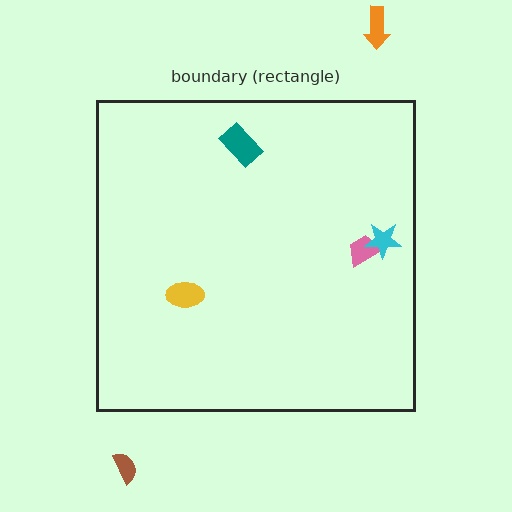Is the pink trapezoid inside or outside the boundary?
Inside.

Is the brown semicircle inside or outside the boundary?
Outside.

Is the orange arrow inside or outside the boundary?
Outside.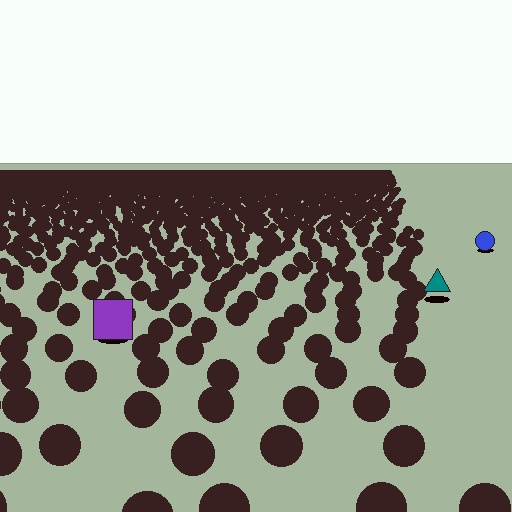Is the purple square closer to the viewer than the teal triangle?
Yes. The purple square is closer — you can tell from the texture gradient: the ground texture is coarser near it.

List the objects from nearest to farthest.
From nearest to farthest: the purple square, the teal triangle, the blue circle.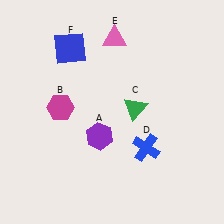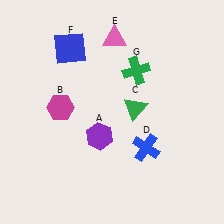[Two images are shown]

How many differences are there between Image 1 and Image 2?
There is 1 difference between the two images.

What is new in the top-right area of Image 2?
A green cross (G) was added in the top-right area of Image 2.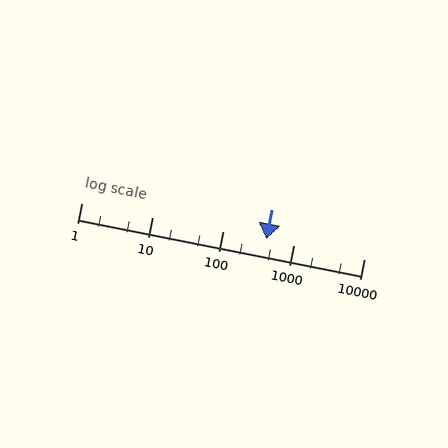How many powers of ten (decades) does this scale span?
The scale spans 4 decades, from 1 to 10000.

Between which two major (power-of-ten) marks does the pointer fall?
The pointer is between 100 and 1000.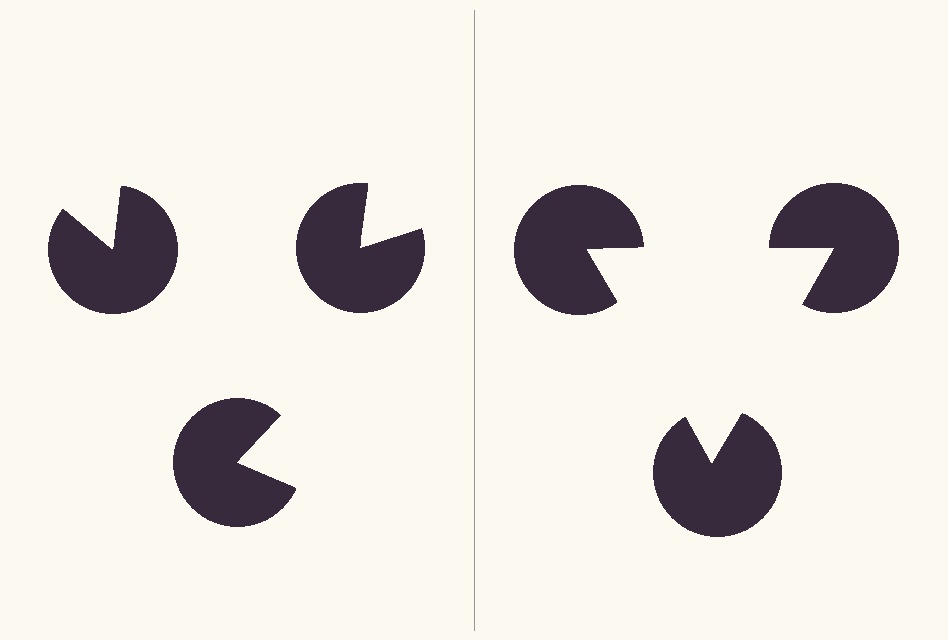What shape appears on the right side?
An illusory triangle.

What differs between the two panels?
The pac-man discs are positioned identically on both sides; only the wedge orientations differ. On the right they align to a triangle; on the left they are misaligned.